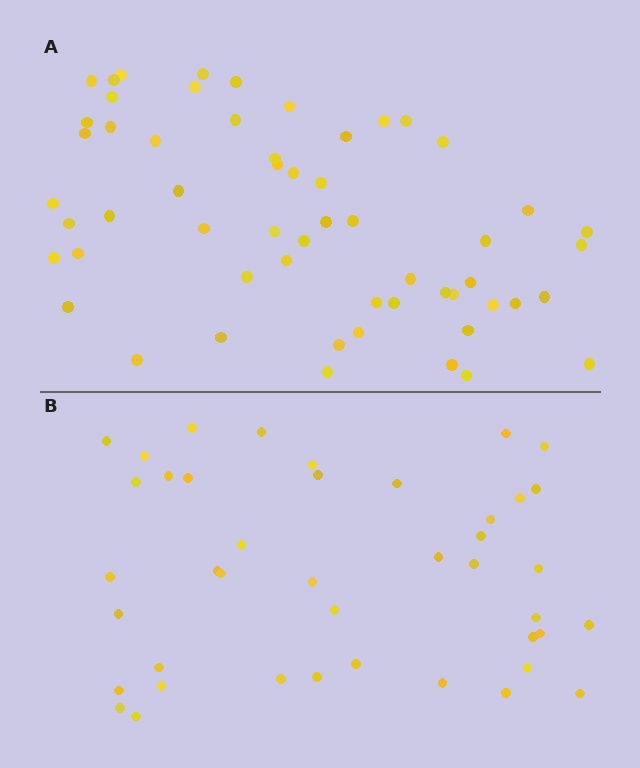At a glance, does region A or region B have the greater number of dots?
Region A (the top region) has more dots.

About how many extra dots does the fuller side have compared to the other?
Region A has approximately 15 more dots than region B.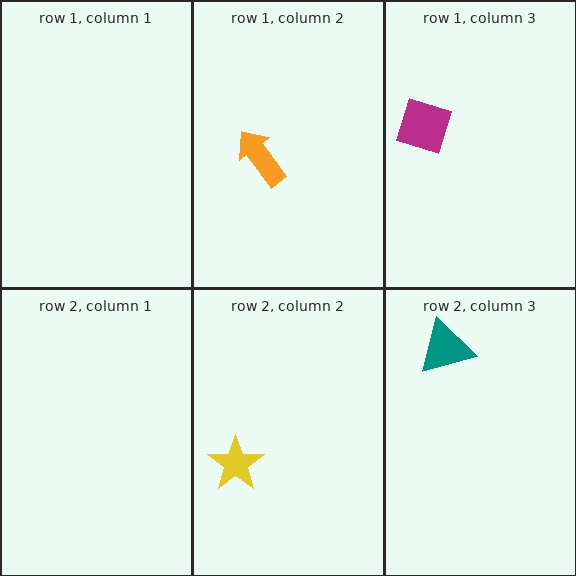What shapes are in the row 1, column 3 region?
The magenta square.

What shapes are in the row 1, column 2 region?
The orange arrow.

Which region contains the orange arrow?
The row 1, column 2 region.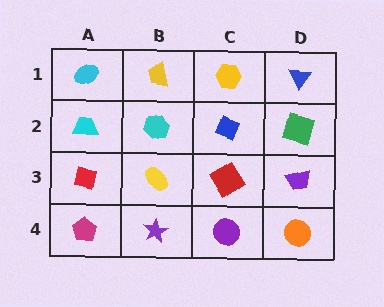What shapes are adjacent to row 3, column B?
A cyan hexagon (row 2, column B), a purple star (row 4, column B), a red square (row 3, column A), a red diamond (row 3, column C).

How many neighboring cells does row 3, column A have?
3.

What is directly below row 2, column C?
A red diamond.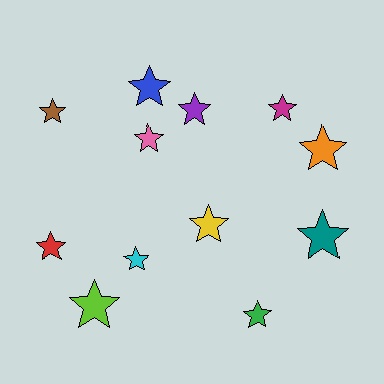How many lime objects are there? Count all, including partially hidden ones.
There is 1 lime object.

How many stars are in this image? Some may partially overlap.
There are 12 stars.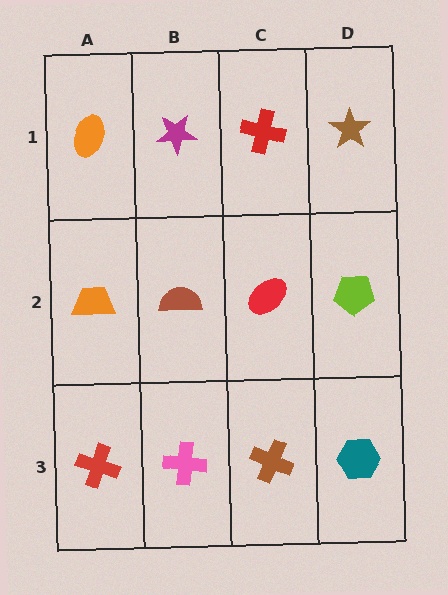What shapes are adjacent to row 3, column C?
A red ellipse (row 2, column C), a pink cross (row 3, column B), a teal hexagon (row 3, column D).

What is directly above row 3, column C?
A red ellipse.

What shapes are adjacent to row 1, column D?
A lime pentagon (row 2, column D), a red cross (row 1, column C).